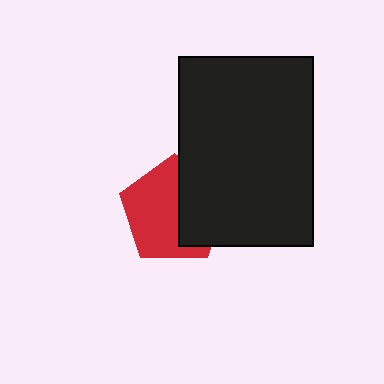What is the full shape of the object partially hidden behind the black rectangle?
The partially hidden object is a red pentagon.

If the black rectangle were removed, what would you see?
You would see the complete red pentagon.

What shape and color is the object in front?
The object in front is a black rectangle.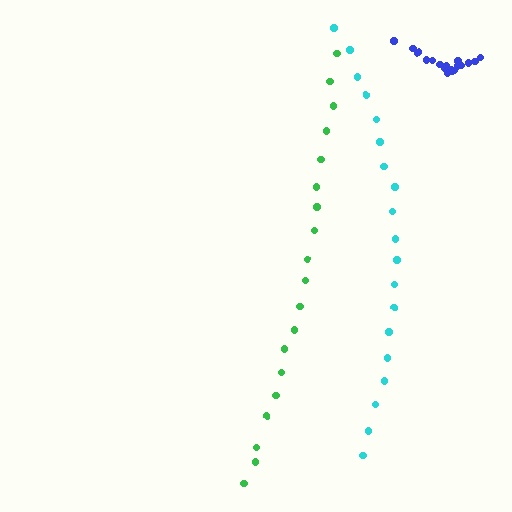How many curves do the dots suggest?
There are 3 distinct paths.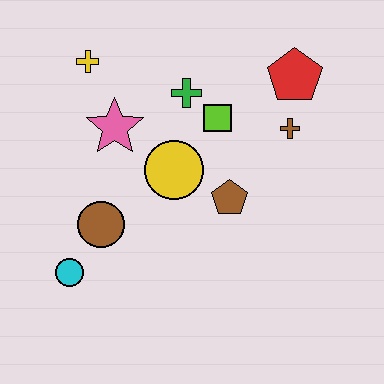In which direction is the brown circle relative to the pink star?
The brown circle is below the pink star.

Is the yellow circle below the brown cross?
Yes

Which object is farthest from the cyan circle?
The red pentagon is farthest from the cyan circle.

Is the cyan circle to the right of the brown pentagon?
No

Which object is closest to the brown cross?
The red pentagon is closest to the brown cross.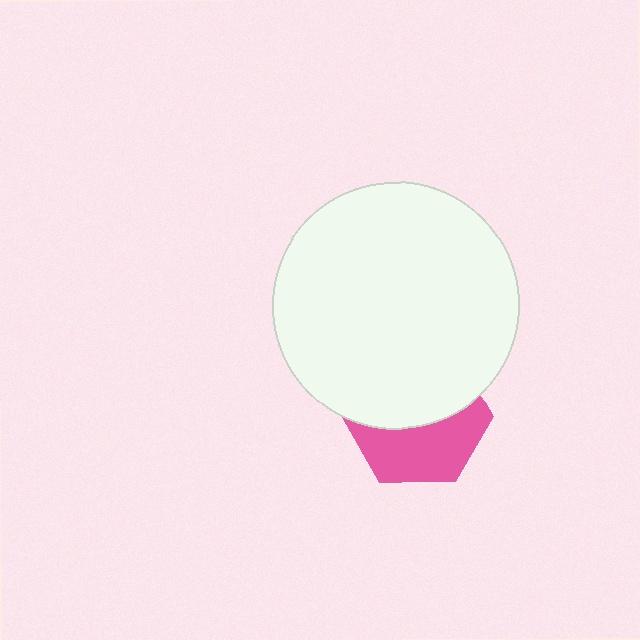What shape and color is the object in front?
The object in front is a white circle.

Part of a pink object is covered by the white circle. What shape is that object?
It is a hexagon.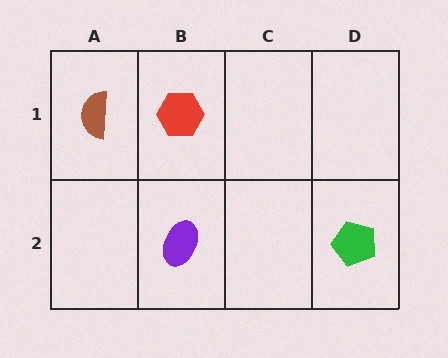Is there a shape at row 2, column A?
No, that cell is empty.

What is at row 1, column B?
A red hexagon.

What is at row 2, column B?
A purple ellipse.